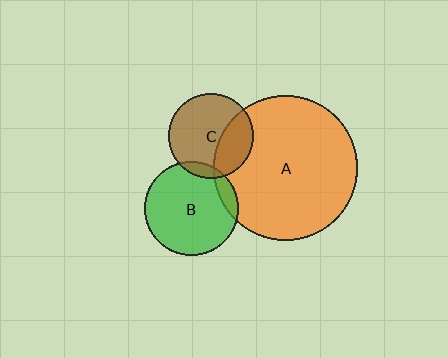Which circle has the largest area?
Circle A (orange).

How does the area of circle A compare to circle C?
Approximately 2.9 times.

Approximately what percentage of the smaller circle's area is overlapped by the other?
Approximately 10%.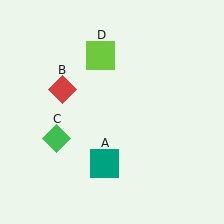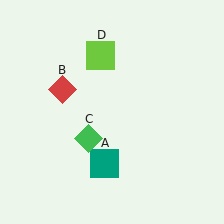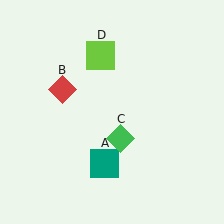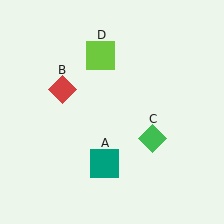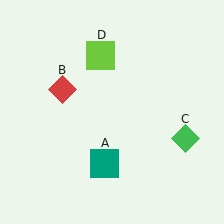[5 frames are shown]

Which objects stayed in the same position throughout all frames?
Teal square (object A) and red diamond (object B) and lime square (object D) remained stationary.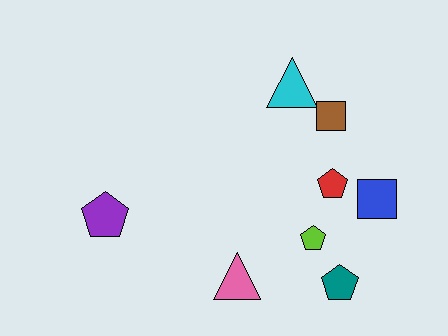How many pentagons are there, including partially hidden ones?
There are 4 pentagons.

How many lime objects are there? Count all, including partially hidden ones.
There is 1 lime object.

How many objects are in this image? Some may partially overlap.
There are 8 objects.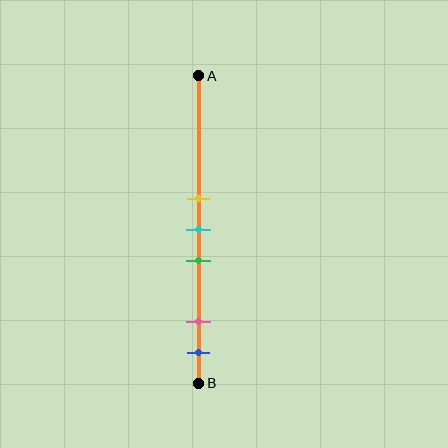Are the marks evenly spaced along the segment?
No, the marks are not evenly spaced.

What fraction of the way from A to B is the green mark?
The green mark is approximately 60% (0.6) of the way from A to B.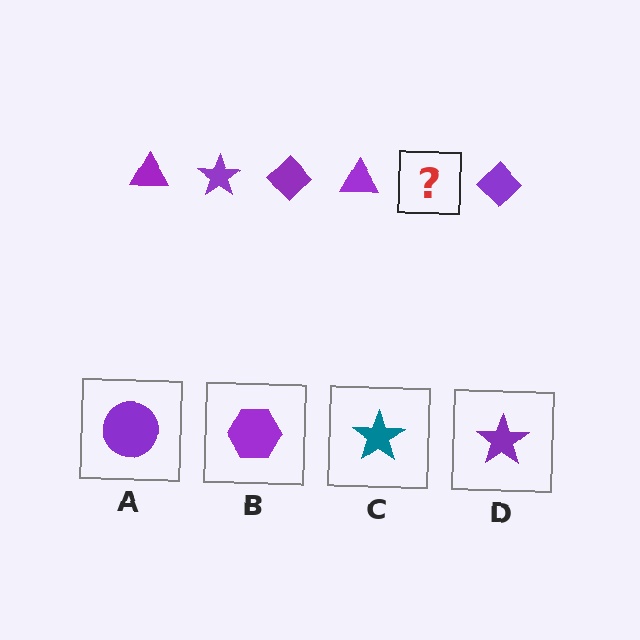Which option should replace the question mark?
Option D.